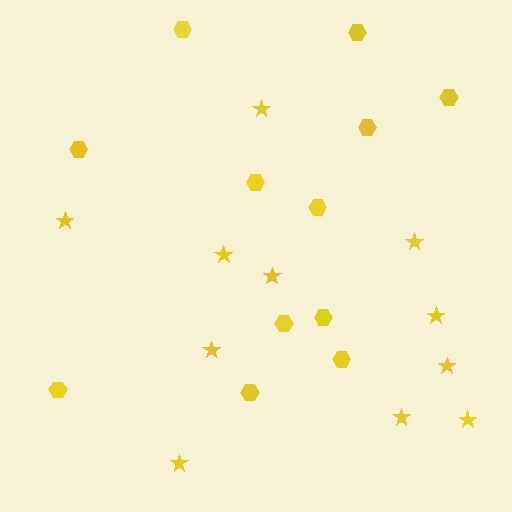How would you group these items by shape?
There are 2 groups: one group of hexagons (12) and one group of stars (11).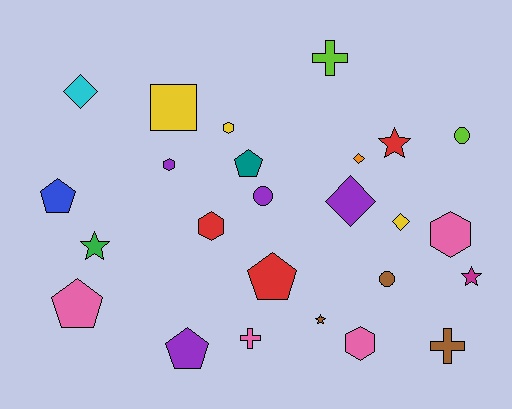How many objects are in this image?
There are 25 objects.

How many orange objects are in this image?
There is 1 orange object.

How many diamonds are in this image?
There are 4 diamonds.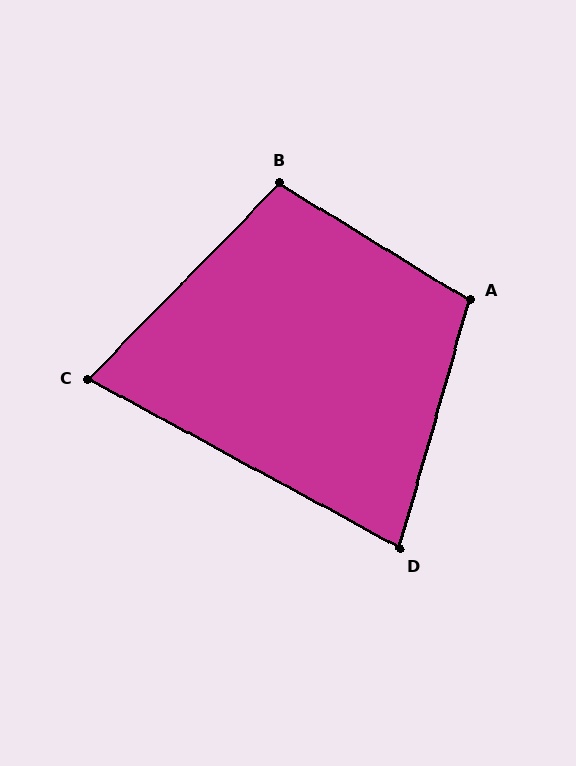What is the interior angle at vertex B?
Approximately 103 degrees (obtuse).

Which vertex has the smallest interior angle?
C, at approximately 74 degrees.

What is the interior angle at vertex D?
Approximately 77 degrees (acute).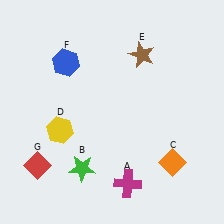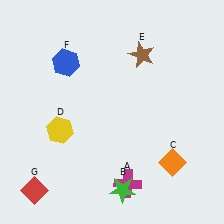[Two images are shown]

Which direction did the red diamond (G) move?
The red diamond (G) moved down.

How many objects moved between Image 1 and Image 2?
2 objects moved between the two images.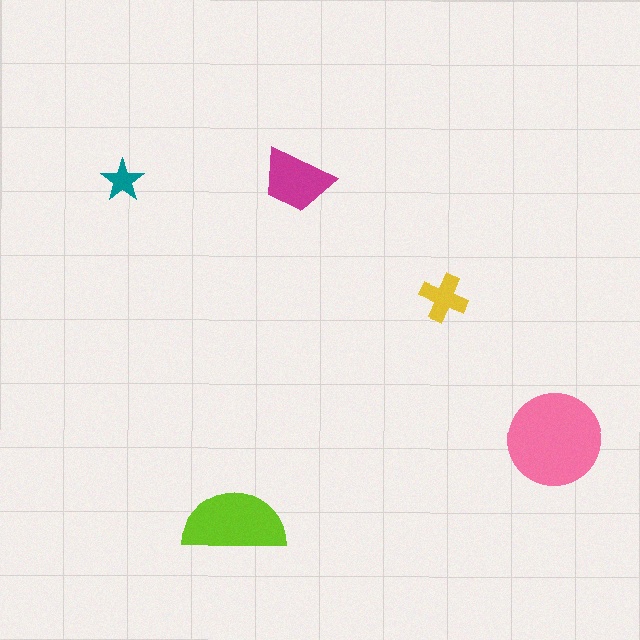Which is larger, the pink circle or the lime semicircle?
The pink circle.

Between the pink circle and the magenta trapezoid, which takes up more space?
The pink circle.